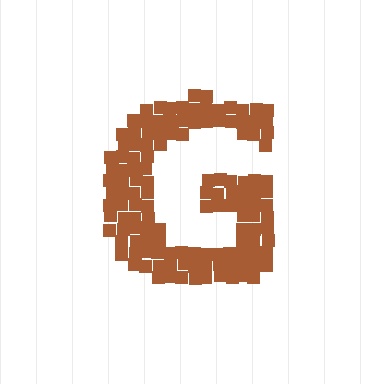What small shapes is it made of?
It is made of small squares.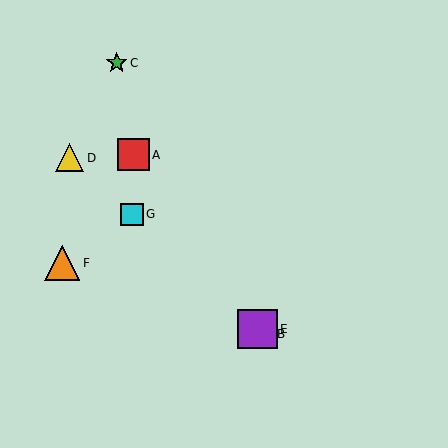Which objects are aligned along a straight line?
Objects B, D, E, G are aligned along a straight line.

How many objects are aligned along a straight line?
4 objects (B, D, E, G) are aligned along a straight line.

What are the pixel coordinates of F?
Object F is at (62, 263).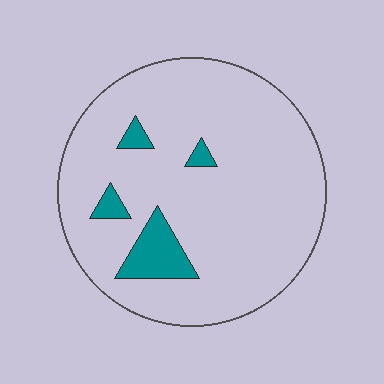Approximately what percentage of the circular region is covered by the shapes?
Approximately 10%.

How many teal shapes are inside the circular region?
4.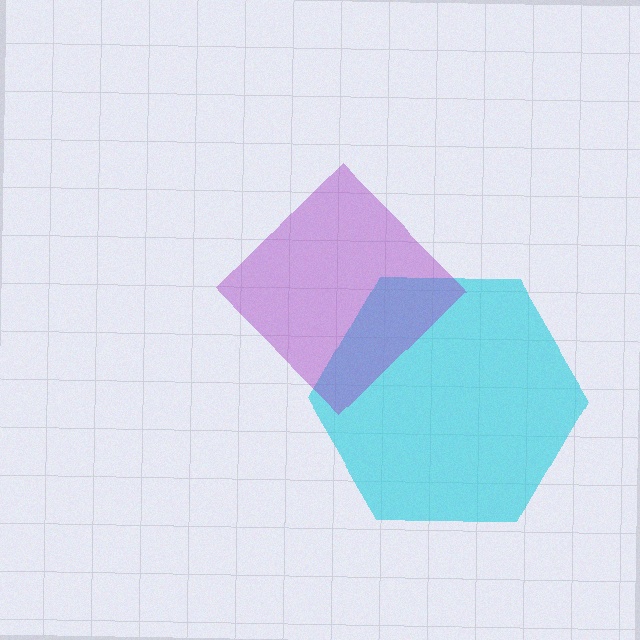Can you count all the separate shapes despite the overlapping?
Yes, there are 2 separate shapes.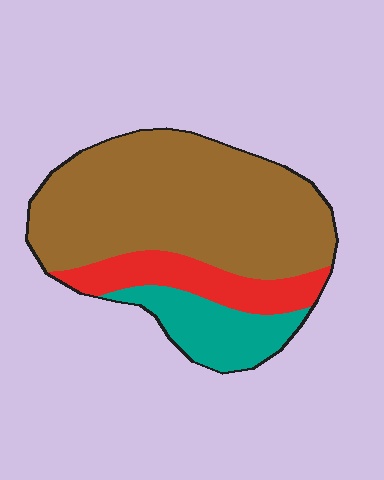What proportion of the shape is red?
Red takes up between a sixth and a third of the shape.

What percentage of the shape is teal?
Teal covers 17% of the shape.